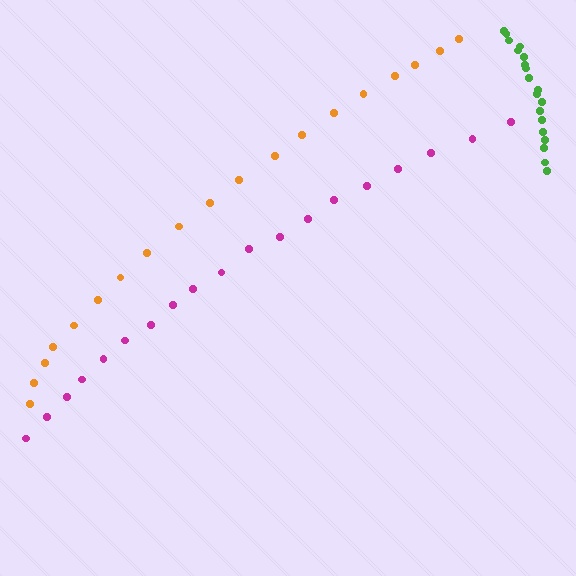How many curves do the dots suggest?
There are 3 distinct paths.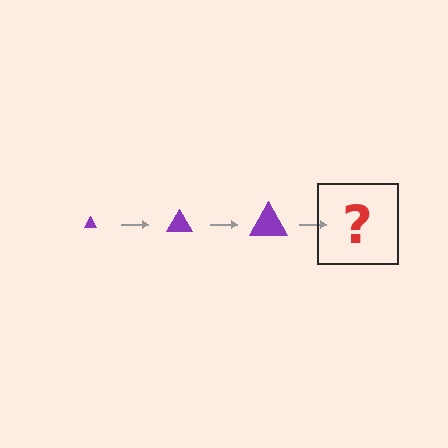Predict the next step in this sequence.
The next step is a purple triangle, larger than the previous one.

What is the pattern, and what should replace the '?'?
The pattern is that the triangle gets progressively larger each step. The '?' should be a purple triangle, larger than the previous one.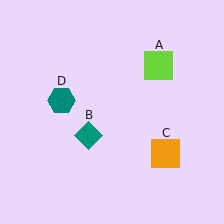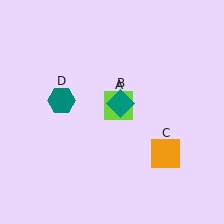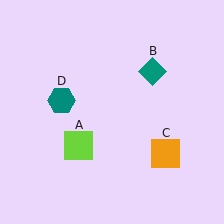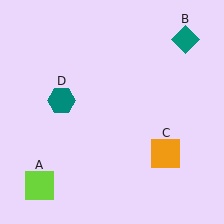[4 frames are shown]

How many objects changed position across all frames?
2 objects changed position: lime square (object A), teal diamond (object B).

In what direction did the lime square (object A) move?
The lime square (object A) moved down and to the left.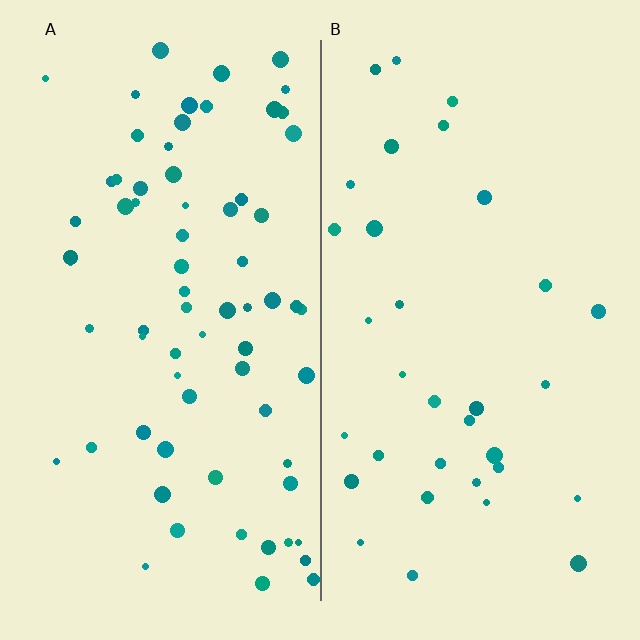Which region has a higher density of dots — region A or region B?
A (the left).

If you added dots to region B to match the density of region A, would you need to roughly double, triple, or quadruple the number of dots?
Approximately double.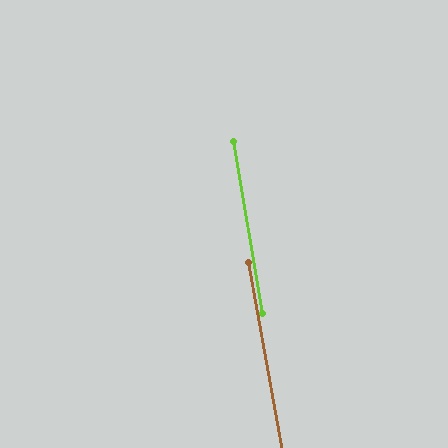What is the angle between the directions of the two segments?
Approximately 1 degree.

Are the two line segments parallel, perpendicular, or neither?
Parallel — their directions differ by only 0.7°.